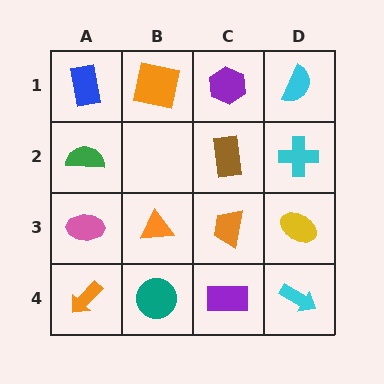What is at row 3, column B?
An orange triangle.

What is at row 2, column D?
A cyan cross.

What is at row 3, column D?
A yellow ellipse.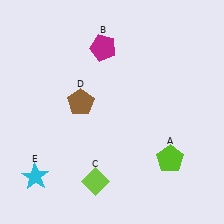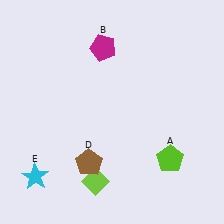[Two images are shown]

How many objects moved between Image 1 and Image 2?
1 object moved between the two images.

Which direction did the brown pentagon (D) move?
The brown pentagon (D) moved down.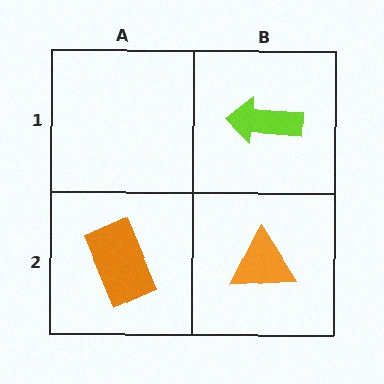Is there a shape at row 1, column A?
No, that cell is empty.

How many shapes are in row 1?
1 shape.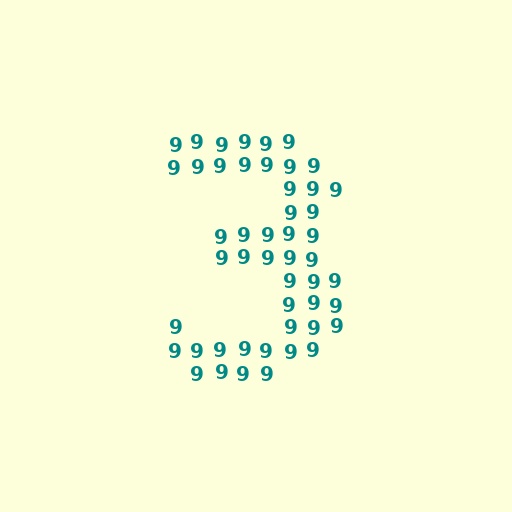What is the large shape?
The large shape is the digit 3.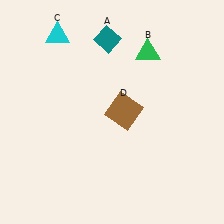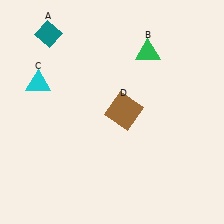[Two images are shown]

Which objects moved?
The objects that moved are: the teal diamond (A), the cyan triangle (C).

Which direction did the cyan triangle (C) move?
The cyan triangle (C) moved down.